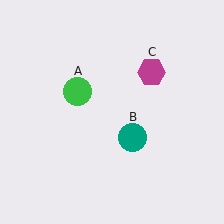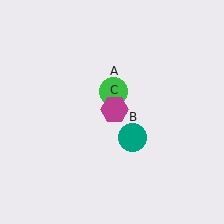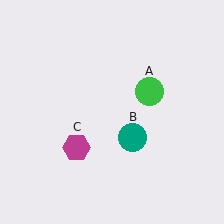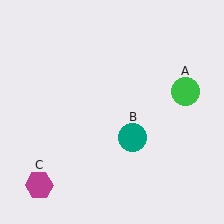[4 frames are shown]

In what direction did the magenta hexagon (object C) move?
The magenta hexagon (object C) moved down and to the left.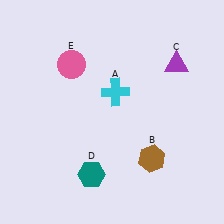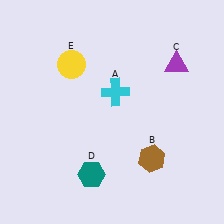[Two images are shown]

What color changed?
The circle (E) changed from pink in Image 1 to yellow in Image 2.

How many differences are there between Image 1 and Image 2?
There is 1 difference between the two images.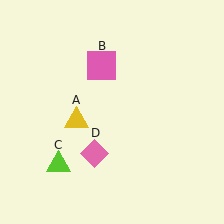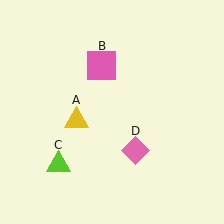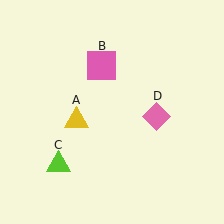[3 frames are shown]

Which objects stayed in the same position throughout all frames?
Yellow triangle (object A) and pink square (object B) and lime triangle (object C) remained stationary.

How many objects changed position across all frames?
1 object changed position: pink diamond (object D).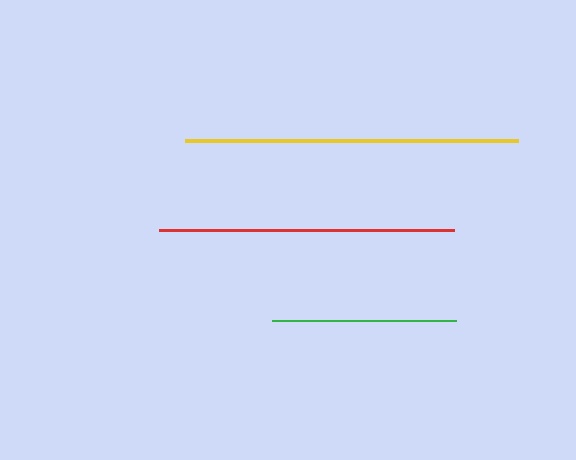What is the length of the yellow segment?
The yellow segment is approximately 333 pixels long.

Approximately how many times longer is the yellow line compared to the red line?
The yellow line is approximately 1.1 times the length of the red line.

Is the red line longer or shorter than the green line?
The red line is longer than the green line.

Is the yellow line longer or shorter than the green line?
The yellow line is longer than the green line.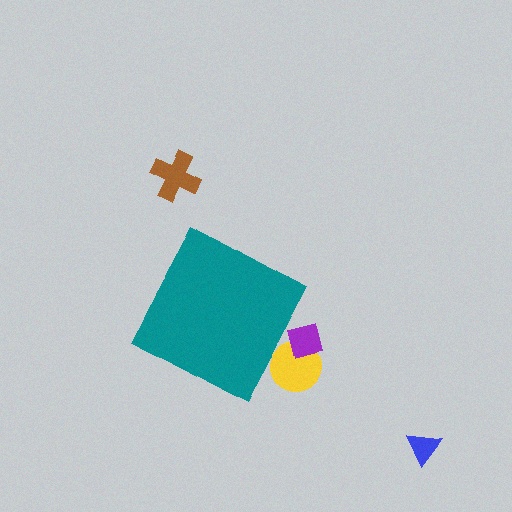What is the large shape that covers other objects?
A teal diamond.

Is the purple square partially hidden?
Yes, the purple square is partially hidden behind the teal diamond.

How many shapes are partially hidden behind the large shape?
2 shapes are partially hidden.